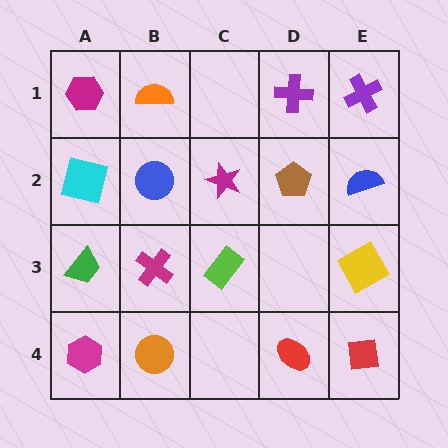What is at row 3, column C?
A lime rectangle.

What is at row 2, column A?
A cyan square.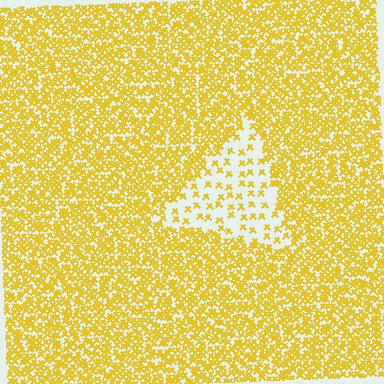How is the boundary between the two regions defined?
The boundary is defined by a change in element density (approximately 3.2x ratio). All elements are the same color, size, and shape.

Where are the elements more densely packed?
The elements are more densely packed outside the triangle boundary.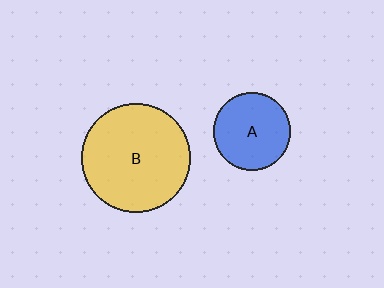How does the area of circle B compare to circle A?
Approximately 2.0 times.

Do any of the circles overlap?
No, none of the circles overlap.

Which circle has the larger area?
Circle B (yellow).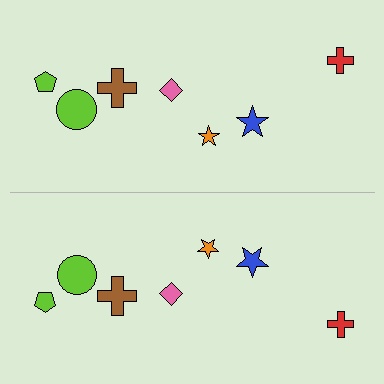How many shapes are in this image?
There are 14 shapes in this image.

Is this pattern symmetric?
Yes, this pattern has bilateral (reflection) symmetry.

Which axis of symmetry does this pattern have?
The pattern has a horizontal axis of symmetry running through the center of the image.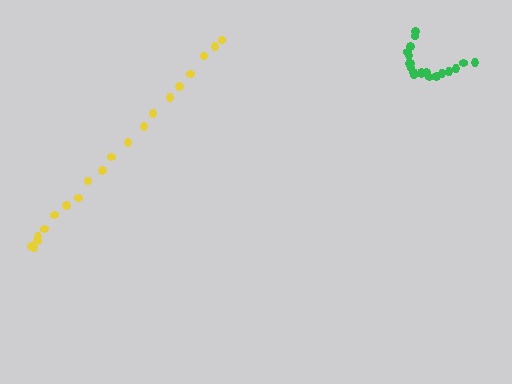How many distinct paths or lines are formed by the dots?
There are 2 distinct paths.